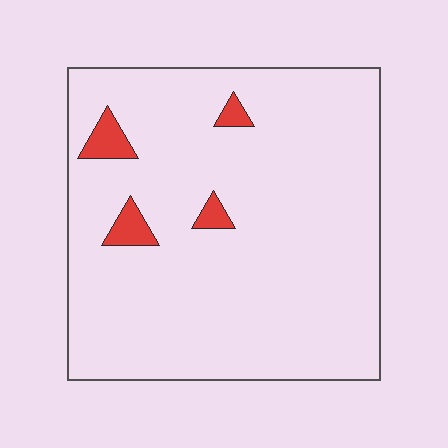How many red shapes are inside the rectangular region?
4.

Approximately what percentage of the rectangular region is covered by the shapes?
Approximately 5%.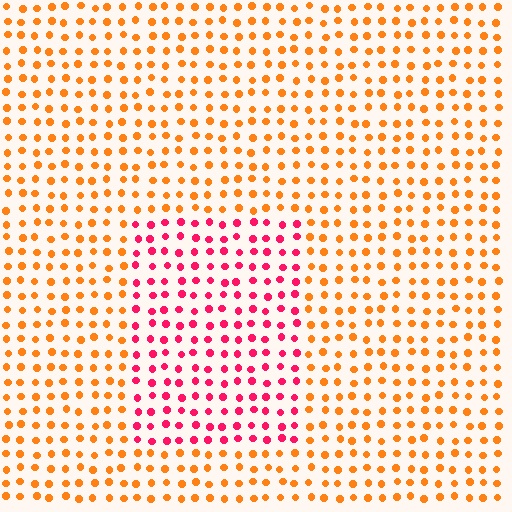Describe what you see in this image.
The image is filled with small orange elements in a uniform arrangement. A rectangle-shaped region is visible where the elements are tinted to a slightly different hue, forming a subtle color boundary.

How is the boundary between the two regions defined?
The boundary is defined purely by a slight shift in hue (about 49 degrees). Spacing, size, and orientation are identical on both sides.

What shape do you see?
I see a rectangle.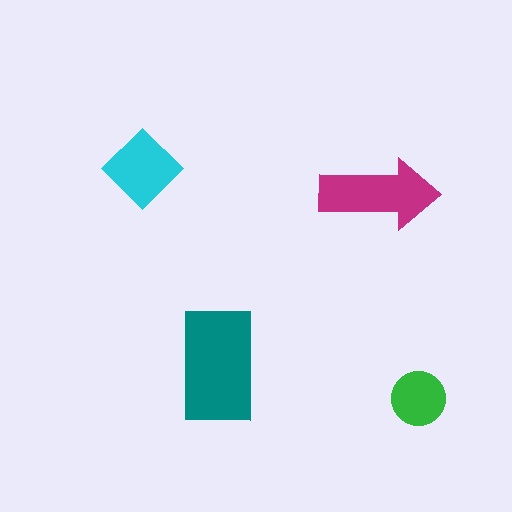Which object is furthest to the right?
The green circle is rightmost.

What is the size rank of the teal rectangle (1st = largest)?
1st.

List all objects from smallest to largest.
The green circle, the cyan diamond, the magenta arrow, the teal rectangle.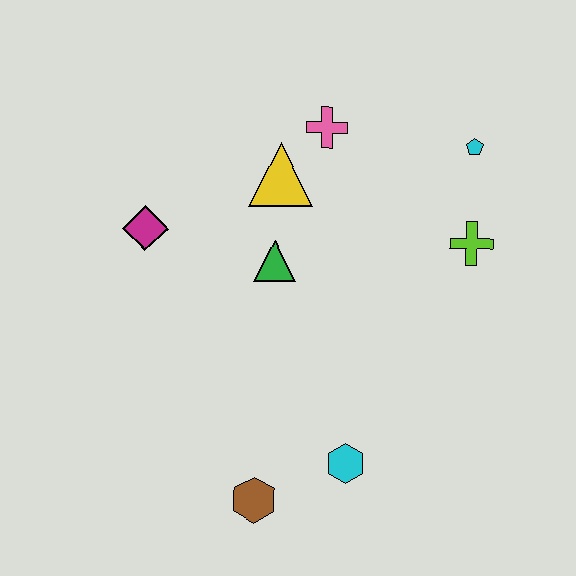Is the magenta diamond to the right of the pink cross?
No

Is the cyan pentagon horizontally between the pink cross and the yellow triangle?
No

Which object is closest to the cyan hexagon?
The brown hexagon is closest to the cyan hexagon.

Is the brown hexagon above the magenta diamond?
No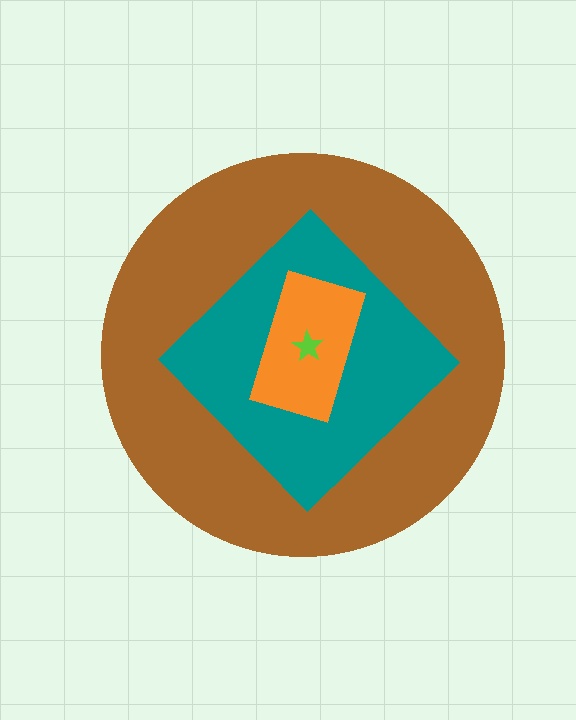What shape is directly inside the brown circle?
The teal diamond.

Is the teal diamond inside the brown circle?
Yes.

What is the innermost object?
The lime star.